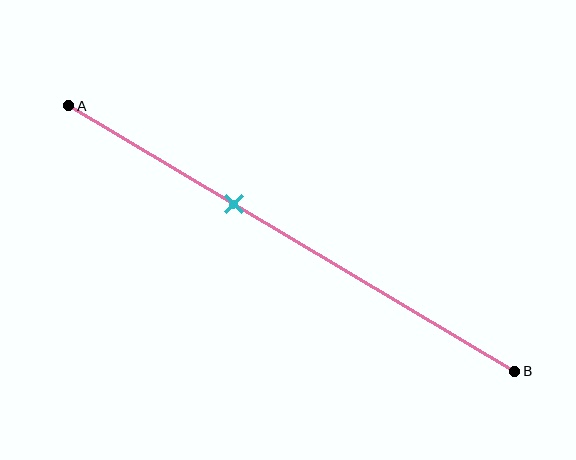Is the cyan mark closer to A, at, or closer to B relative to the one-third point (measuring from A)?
The cyan mark is closer to point B than the one-third point of segment AB.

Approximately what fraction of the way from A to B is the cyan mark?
The cyan mark is approximately 35% of the way from A to B.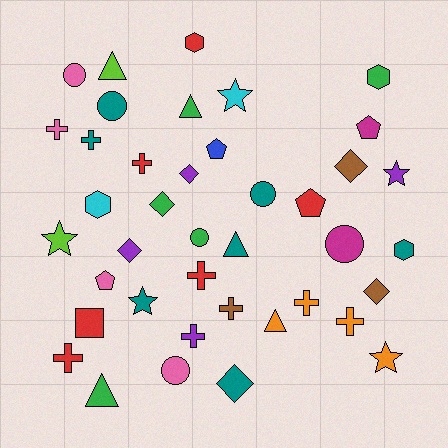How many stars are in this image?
There are 5 stars.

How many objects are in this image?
There are 40 objects.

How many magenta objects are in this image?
There are 2 magenta objects.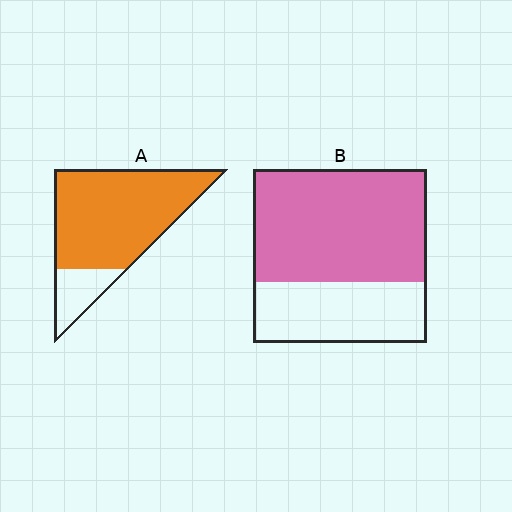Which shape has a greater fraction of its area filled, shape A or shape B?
Shape A.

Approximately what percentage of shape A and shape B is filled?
A is approximately 80% and B is approximately 65%.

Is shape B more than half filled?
Yes.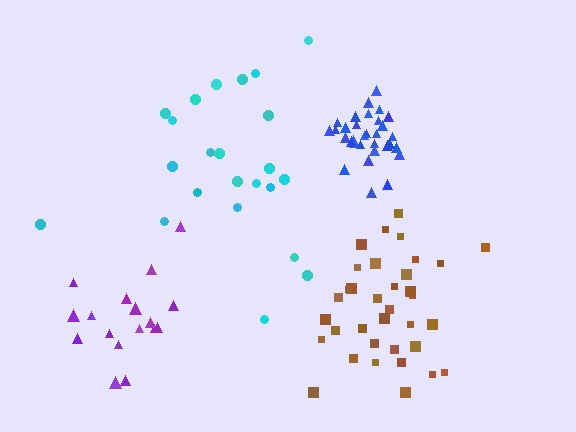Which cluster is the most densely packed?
Blue.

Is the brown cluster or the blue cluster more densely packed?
Blue.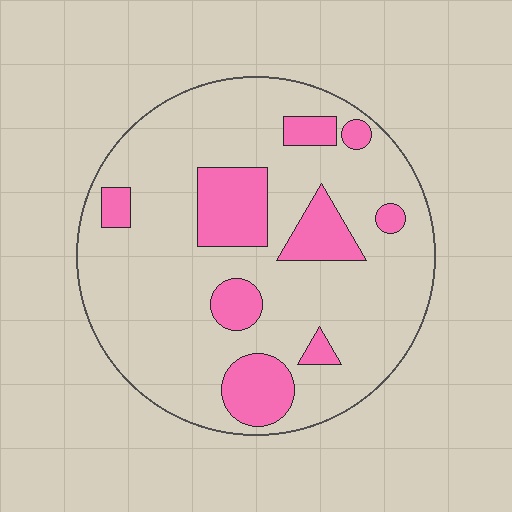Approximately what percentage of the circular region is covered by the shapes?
Approximately 20%.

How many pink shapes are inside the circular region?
9.